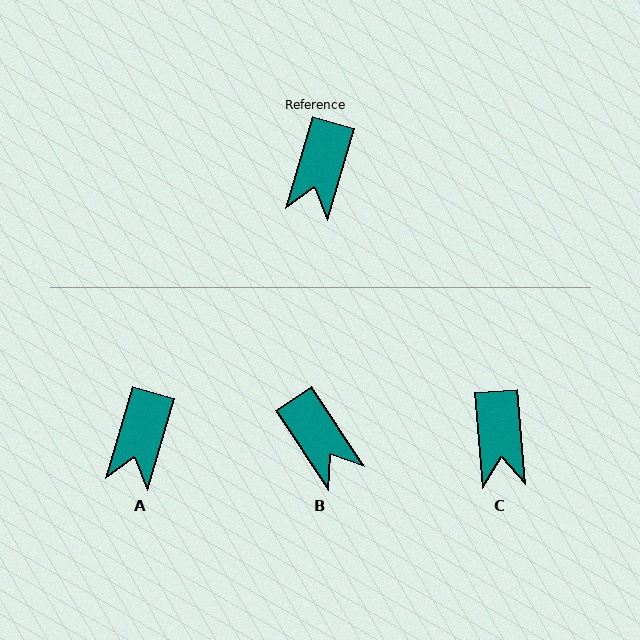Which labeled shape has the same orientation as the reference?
A.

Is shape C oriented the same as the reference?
No, it is off by about 21 degrees.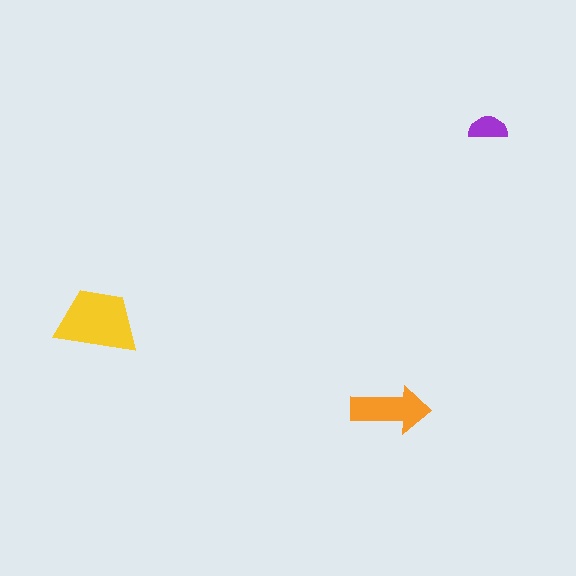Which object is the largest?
The yellow trapezoid.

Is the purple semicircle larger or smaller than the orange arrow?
Smaller.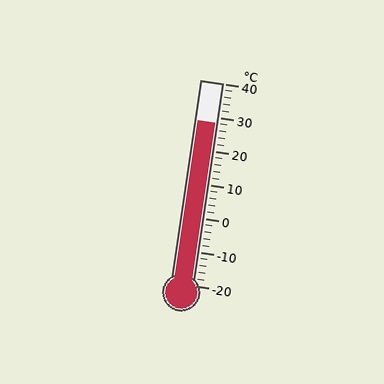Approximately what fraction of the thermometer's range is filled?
The thermometer is filled to approximately 80% of its range.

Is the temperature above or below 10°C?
The temperature is above 10°C.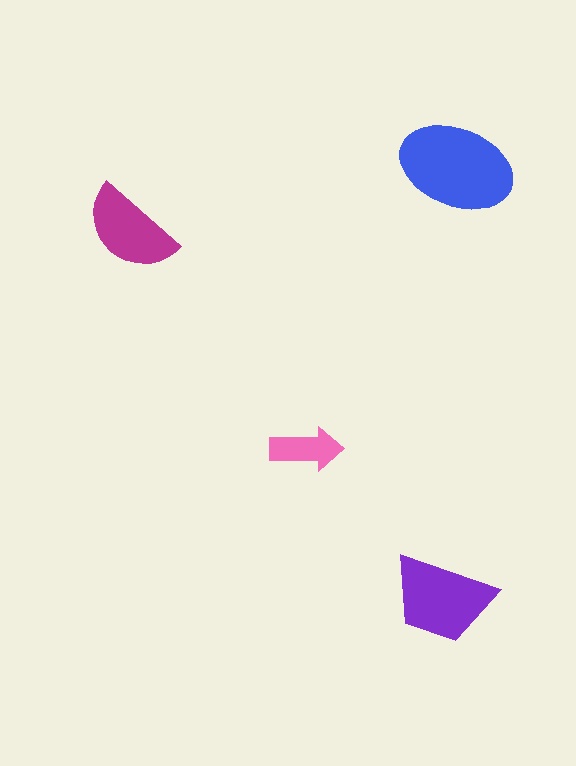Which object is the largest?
The blue ellipse.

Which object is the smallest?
The pink arrow.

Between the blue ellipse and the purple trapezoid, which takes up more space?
The blue ellipse.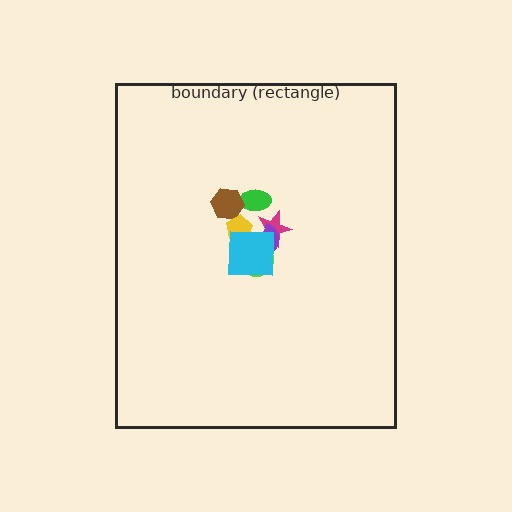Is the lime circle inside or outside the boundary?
Inside.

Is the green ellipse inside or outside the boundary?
Inside.